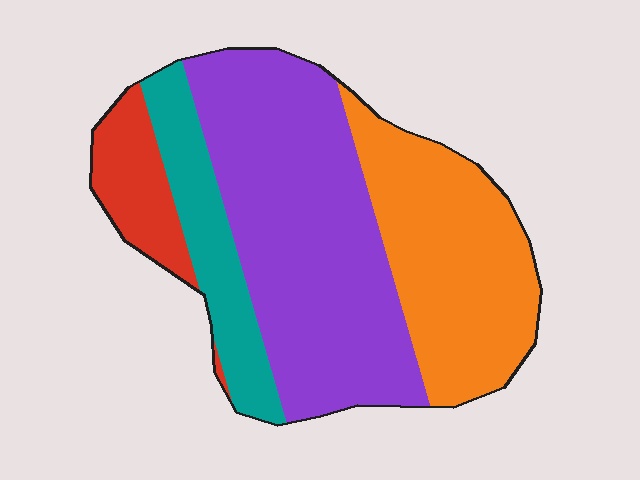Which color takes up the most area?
Purple, at roughly 45%.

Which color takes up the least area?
Red, at roughly 10%.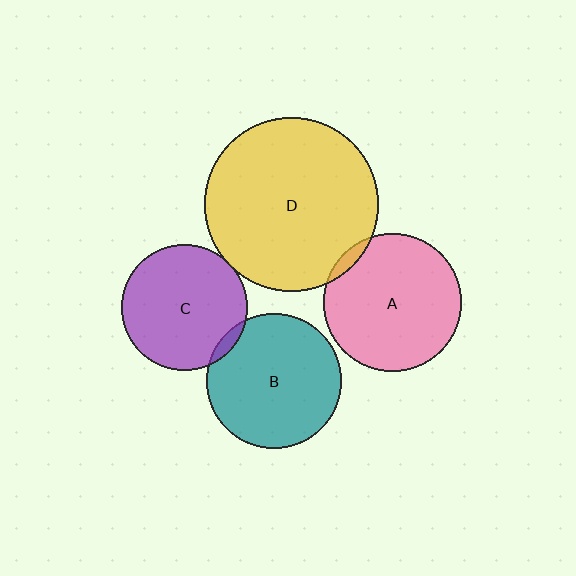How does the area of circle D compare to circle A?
Approximately 1.6 times.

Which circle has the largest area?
Circle D (yellow).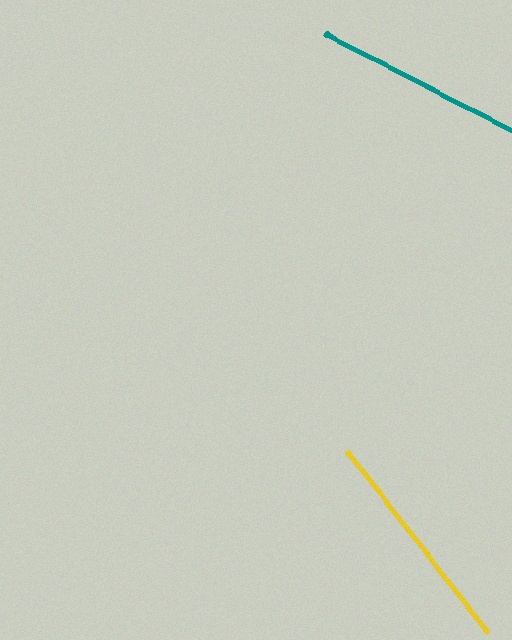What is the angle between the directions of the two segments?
Approximately 25 degrees.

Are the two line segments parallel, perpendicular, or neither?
Neither parallel nor perpendicular — they differ by about 25°.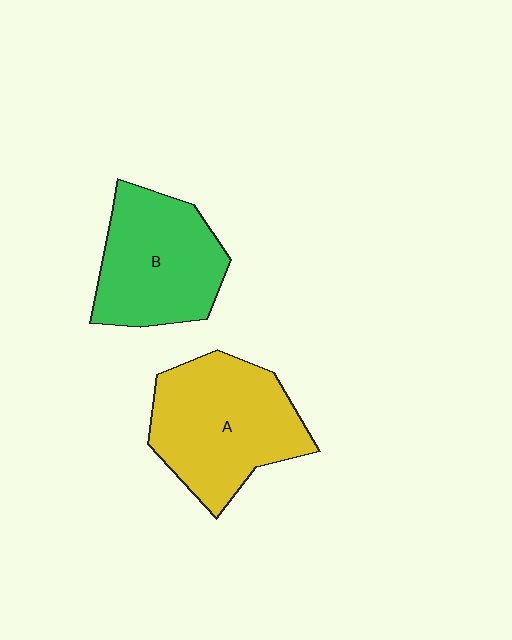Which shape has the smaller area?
Shape B (green).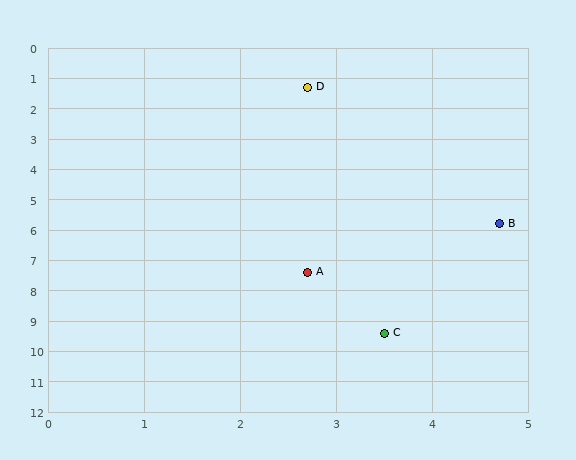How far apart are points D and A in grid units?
Points D and A are about 6.1 grid units apart.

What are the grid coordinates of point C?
Point C is at approximately (3.5, 9.4).